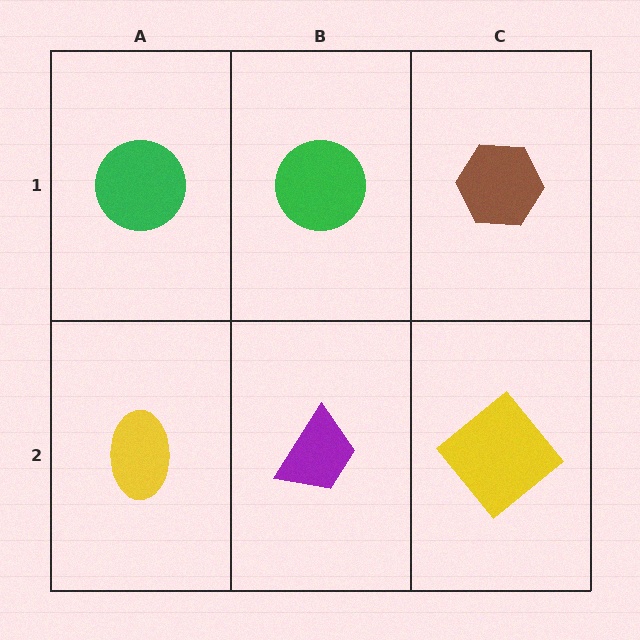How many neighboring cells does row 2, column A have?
2.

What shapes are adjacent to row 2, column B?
A green circle (row 1, column B), a yellow ellipse (row 2, column A), a yellow diamond (row 2, column C).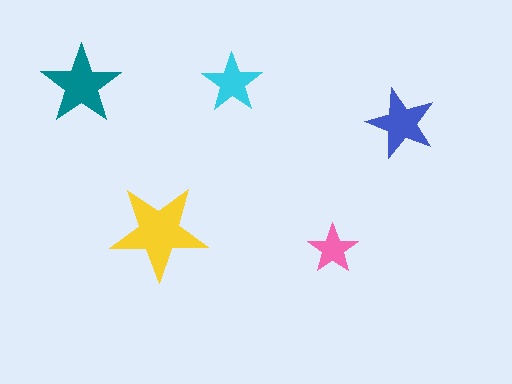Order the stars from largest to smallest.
the yellow one, the teal one, the blue one, the cyan one, the pink one.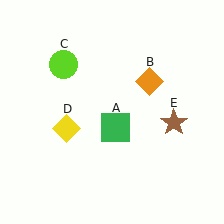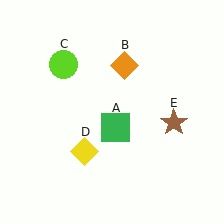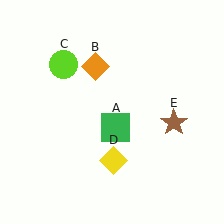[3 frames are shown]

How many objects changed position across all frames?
2 objects changed position: orange diamond (object B), yellow diamond (object D).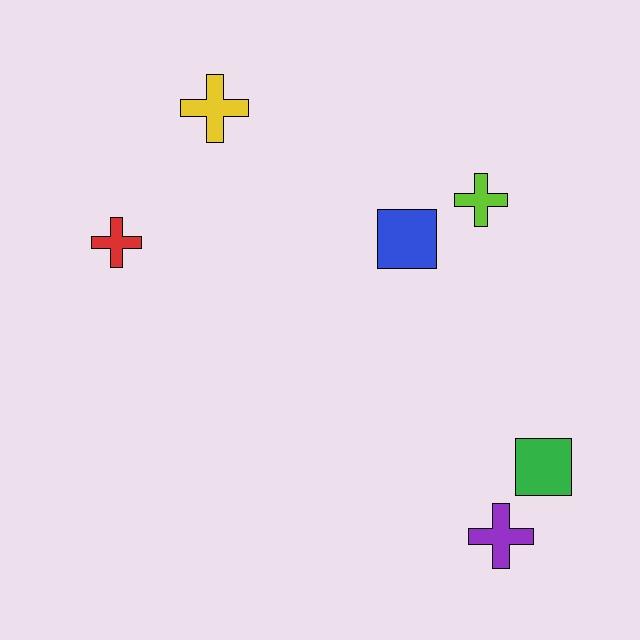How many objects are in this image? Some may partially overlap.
There are 6 objects.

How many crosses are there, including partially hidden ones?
There are 4 crosses.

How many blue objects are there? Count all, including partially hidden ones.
There is 1 blue object.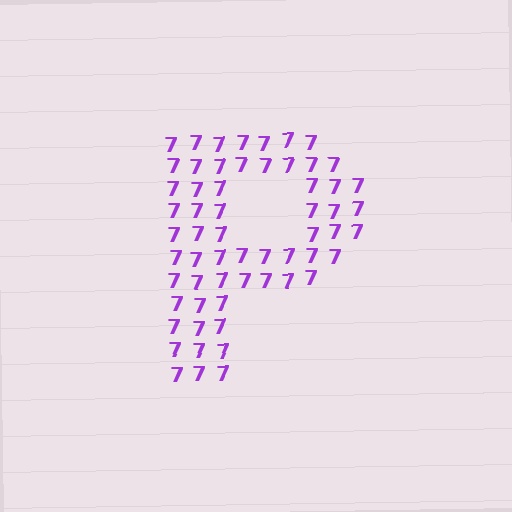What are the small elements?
The small elements are digit 7's.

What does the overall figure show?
The overall figure shows the letter P.